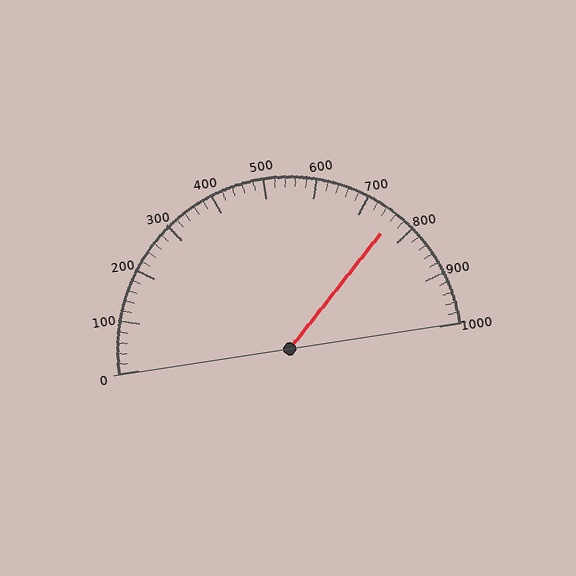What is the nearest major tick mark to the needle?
The nearest major tick mark is 800.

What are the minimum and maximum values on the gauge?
The gauge ranges from 0 to 1000.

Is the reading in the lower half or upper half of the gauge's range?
The reading is in the upper half of the range (0 to 1000).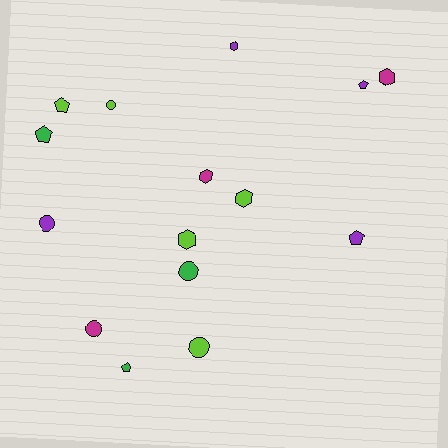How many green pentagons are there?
There are 2 green pentagons.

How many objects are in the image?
There are 15 objects.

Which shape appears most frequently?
Pentagon, with 5 objects.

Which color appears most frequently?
Lime, with 5 objects.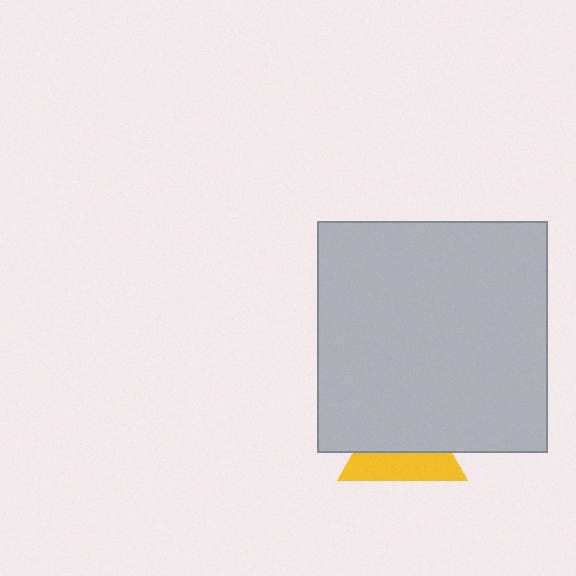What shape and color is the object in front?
The object in front is a light gray square.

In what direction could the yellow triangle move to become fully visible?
The yellow triangle could move down. That would shift it out from behind the light gray square entirely.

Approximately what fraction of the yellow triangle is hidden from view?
Roughly 57% of the yellow triangle is hidden behind the light gray square.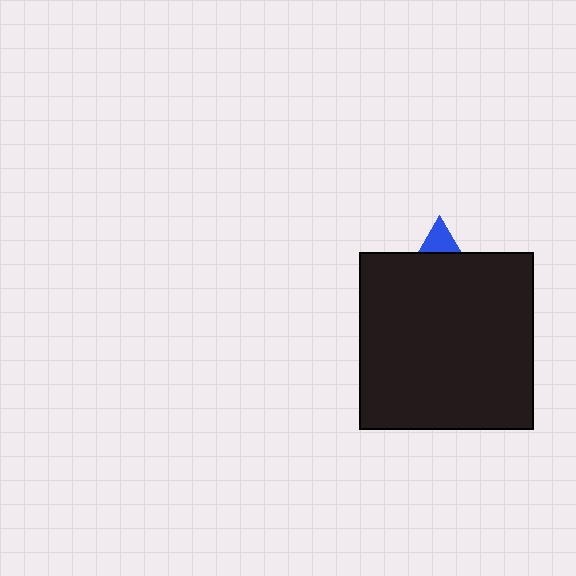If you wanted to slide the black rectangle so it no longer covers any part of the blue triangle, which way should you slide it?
Slide it down — that is the most direct way to separate the two shapes.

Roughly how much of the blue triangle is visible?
A small part of it is visible (roughly 23%).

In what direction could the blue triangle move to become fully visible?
The blue triangle could move up. That would shift it out from behind the black rectangle entirely.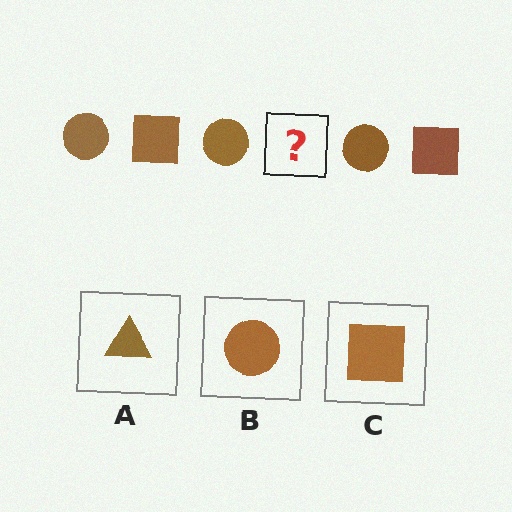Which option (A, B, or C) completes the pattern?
C.